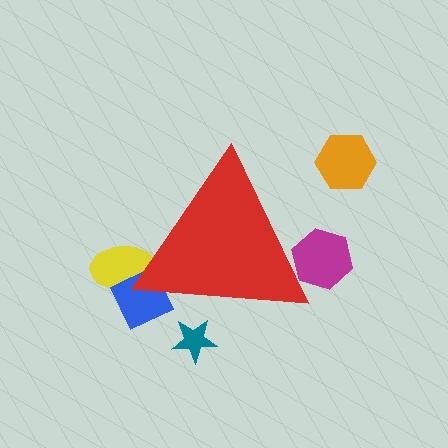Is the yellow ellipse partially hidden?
Yes, the yellow ellipse is partially hidden behind the red triangle.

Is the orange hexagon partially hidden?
No, the orange hexagon is fully visible.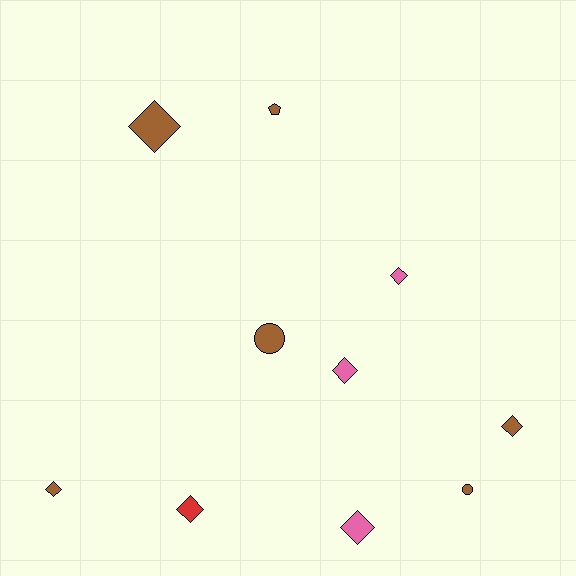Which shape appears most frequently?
Diamond, with 7 objects.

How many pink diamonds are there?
There are 3 pink diamonds.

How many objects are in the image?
There are 10 objects.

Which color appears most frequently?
Brown, with 6 objects.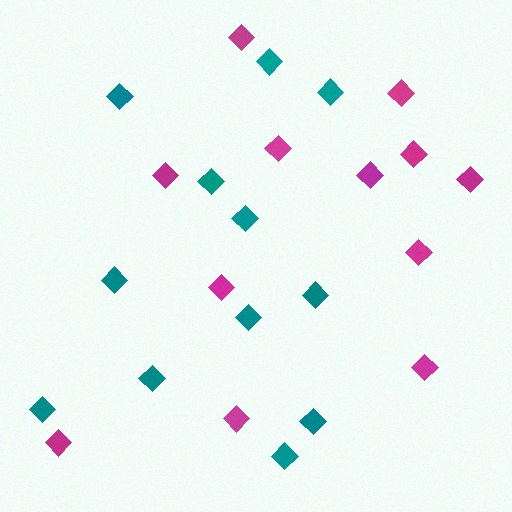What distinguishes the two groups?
There are 2 groups: one group of magenta diamonds (12) and one group of teal diamonds (12).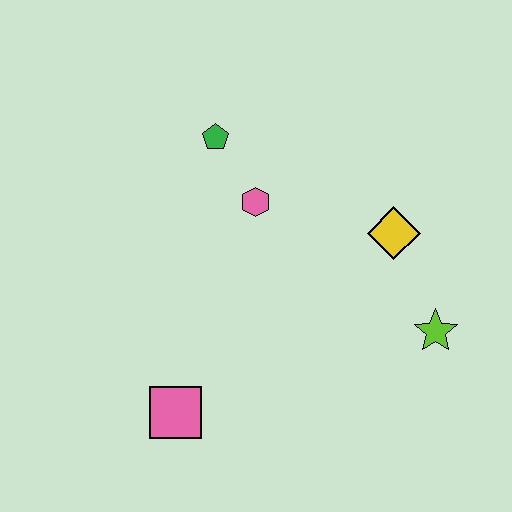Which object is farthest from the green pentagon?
The lime star is farthest from the green pentagon.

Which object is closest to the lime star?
The yellow diamond is closest to the lime star.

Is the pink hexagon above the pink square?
Yes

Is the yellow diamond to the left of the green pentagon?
No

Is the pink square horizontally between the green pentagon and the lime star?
No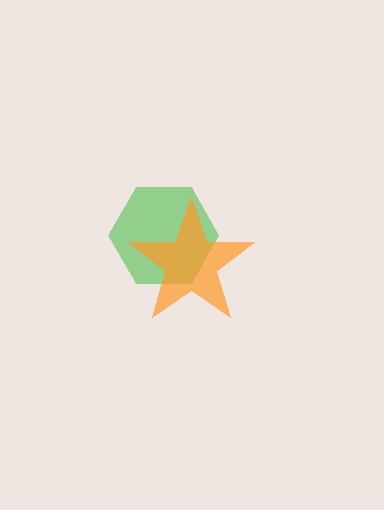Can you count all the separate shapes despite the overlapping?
Yes, there are 2 separate shapes.